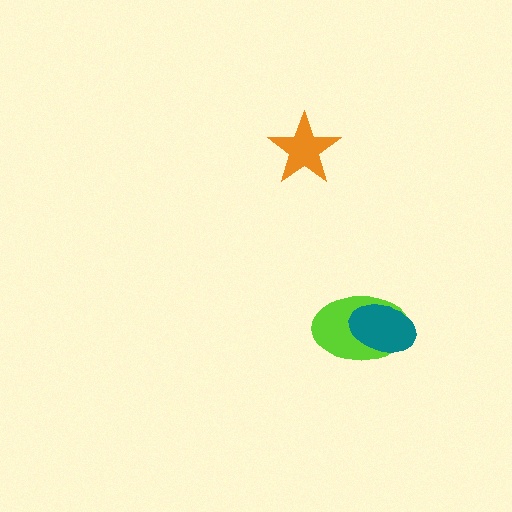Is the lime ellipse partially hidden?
Yes, it is partially covered by another shape.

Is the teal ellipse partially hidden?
No, no other shape covers it.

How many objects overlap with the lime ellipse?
1 object overlaps with the lime ellipse.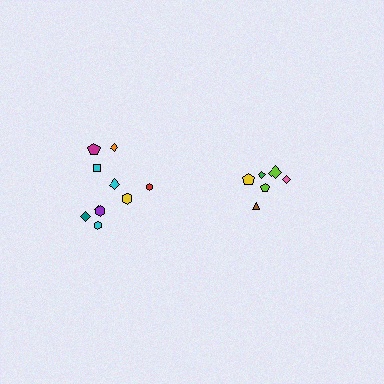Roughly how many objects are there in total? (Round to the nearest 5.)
Roughly 15 objects in total.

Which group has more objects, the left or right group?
The left group.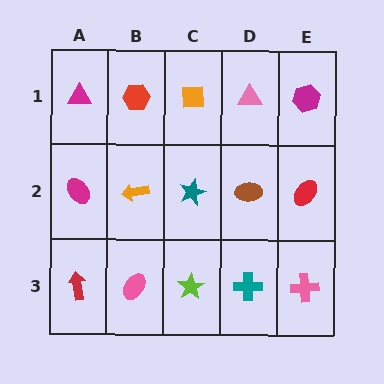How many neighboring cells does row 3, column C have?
3.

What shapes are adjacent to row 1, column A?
A magenta ellipse (row 2, column A), a red hexagon (row 1, column B).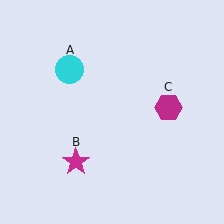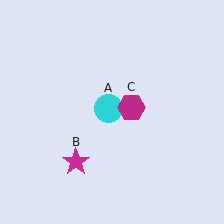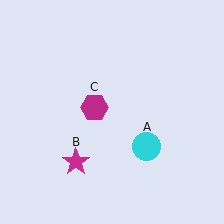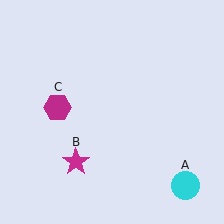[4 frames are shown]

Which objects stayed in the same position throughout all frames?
Magenta star (object B) remained stationary.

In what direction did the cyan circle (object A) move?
The cyan circle (object A) moved down and to the right.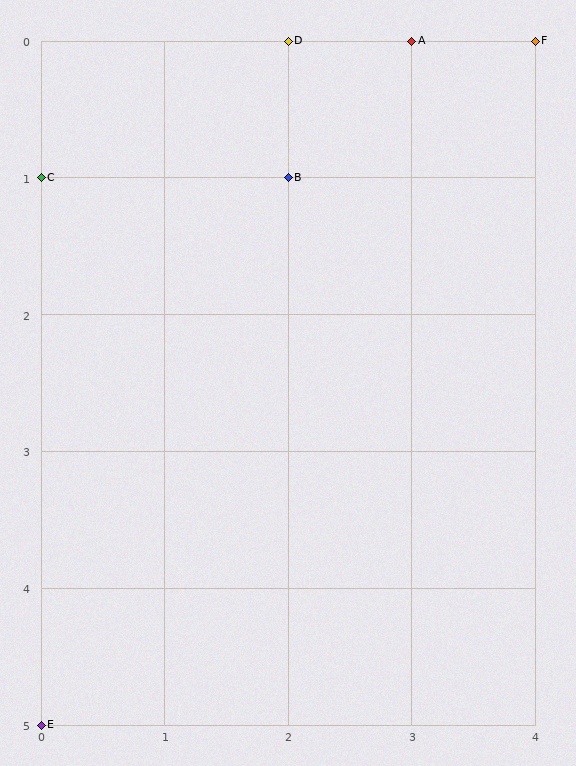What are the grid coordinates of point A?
Point A is at grid coordinates (3, 0).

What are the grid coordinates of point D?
Point D is at grid coordinates (2, 0).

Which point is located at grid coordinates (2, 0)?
Point D is at (2, 0).